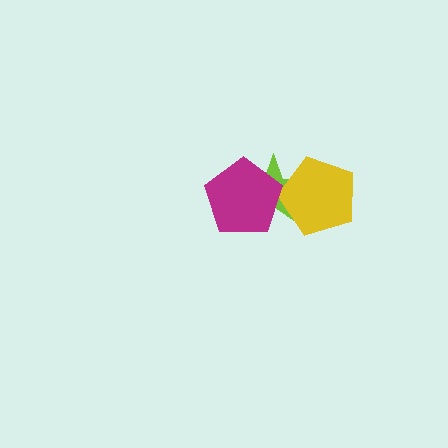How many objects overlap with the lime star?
2 objects overlap with the lime star.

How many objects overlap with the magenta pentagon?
1 object overlaps with the magenta pentagon.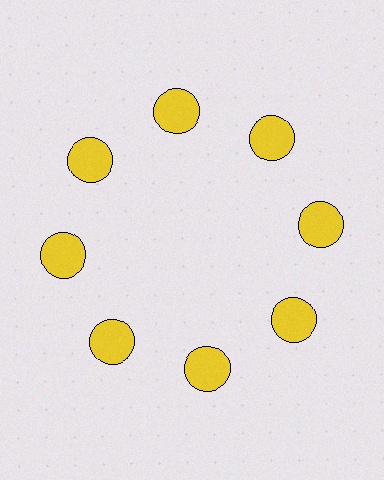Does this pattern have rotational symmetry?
Yes, this pattern has 8-fold rotational symmetry. It looks the same after rotating 45 degrees around the center.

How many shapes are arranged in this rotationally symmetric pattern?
There are 8 shapes, arranged in 8 groups of 1.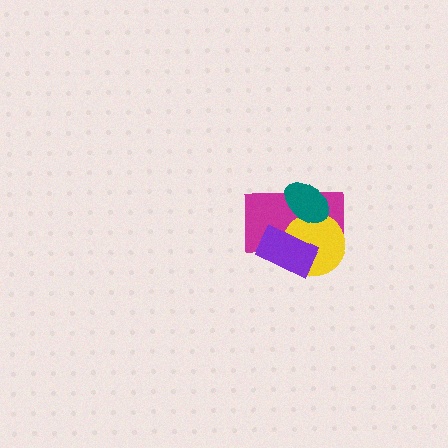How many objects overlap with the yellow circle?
3 objects overlap with the yellow circle.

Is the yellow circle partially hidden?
Yes, it is partially covered by another shape.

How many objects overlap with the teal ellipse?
2 objects overlap with the teal ellipse.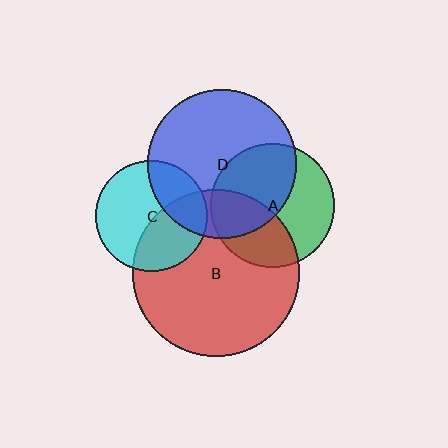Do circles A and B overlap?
Yes.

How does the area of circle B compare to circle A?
Approximately 1.8 times.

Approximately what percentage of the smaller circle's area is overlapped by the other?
Approximately 35%.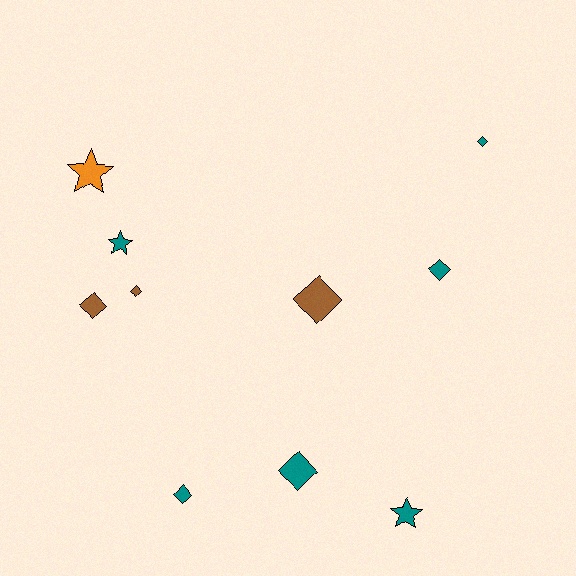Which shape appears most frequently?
Diamond, with 7 objects.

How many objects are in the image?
There are 10 objects.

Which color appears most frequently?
Teal, with 6 objects.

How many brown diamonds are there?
There are 3 brown diamonds.